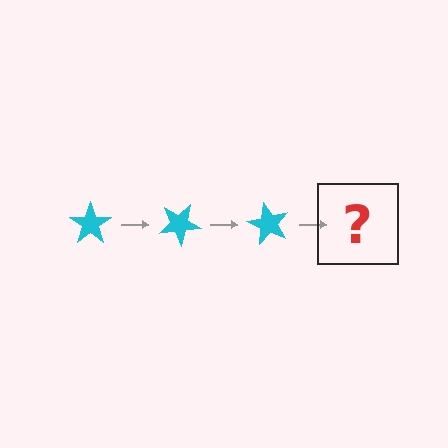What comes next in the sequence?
The next element should be a cyan star rotated 90 degrees.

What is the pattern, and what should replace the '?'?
The pattern is that the star rotates 30 degrees each step. The '?' should be a cyan star rotated 90 degrees.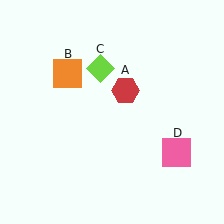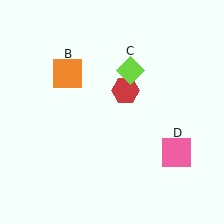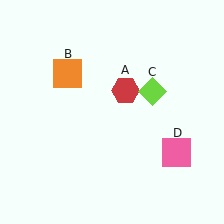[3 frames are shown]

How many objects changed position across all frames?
1 object changed position: lime diamond (object C).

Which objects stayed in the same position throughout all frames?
Red hexagon (object A) and orange square (object B) and pink square (object D) remained stationary.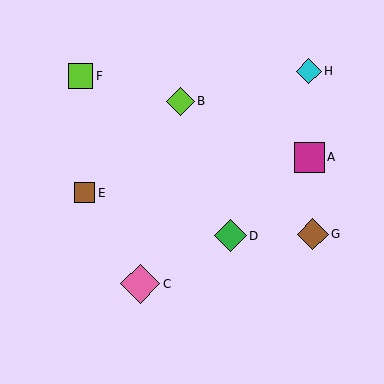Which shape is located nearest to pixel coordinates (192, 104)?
The lime diamond (labeled B) at (180, 101) is nearest to that location.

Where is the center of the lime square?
The center of the lime square is at (81, 76).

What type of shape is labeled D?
Shape D is a green diamond.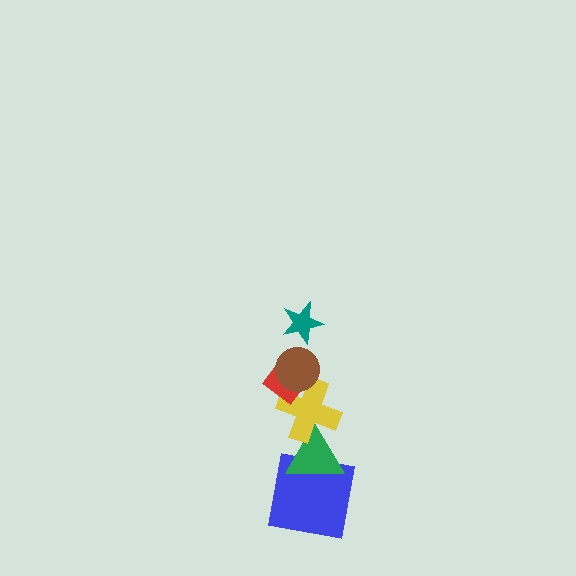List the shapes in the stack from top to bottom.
From top to bottom: the teal star, the brown circle, the red diamond, the yellow cross, the green triangle, the blue square.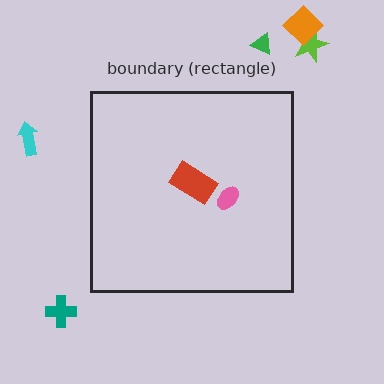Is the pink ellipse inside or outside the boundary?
Inside.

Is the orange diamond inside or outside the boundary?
Outside.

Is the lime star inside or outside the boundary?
Outside.